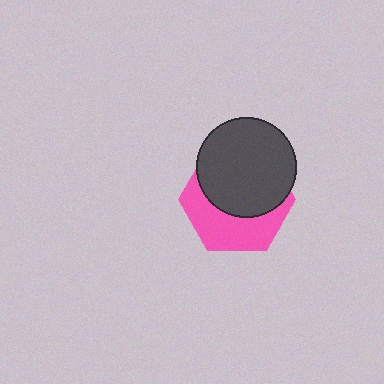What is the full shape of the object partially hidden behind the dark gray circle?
The partially hidden object is a pink hexagon.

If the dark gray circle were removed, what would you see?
You would see the complete pink hexagon.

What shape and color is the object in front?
The object in front is a dark gray circle.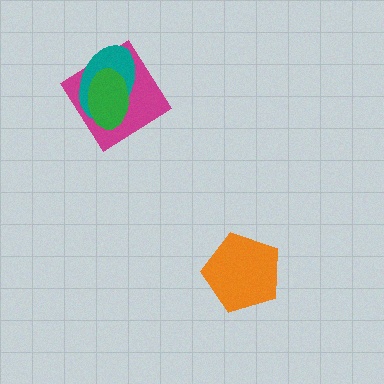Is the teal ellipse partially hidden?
Yes, it is partially covered by another shape.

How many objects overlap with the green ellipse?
2 objects overlap with the green ellipse.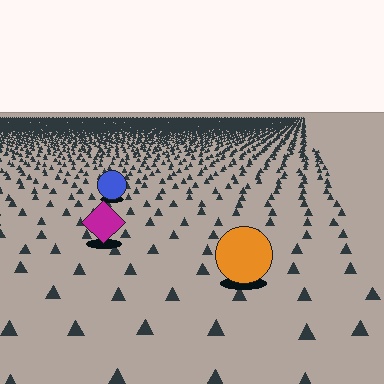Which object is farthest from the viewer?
The blue circle is farthest from the viewer. It appears smaller and the ground texture around it is denser.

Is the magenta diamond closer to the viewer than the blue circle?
Yes. The magenta diamond is closer — you can tell from the texture gradient: the ground texture is coarser near it.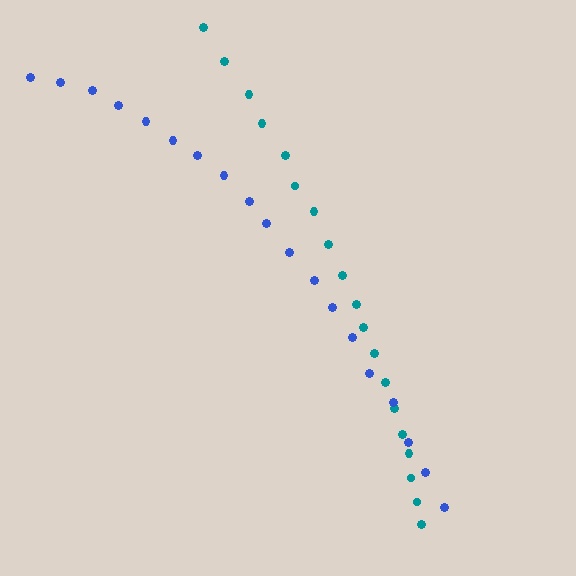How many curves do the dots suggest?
There are 2 distinct paths.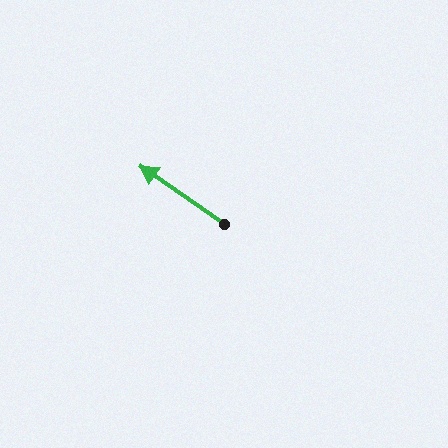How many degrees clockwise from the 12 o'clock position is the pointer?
Approximately 305 degrees.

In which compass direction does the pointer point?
Northwest.